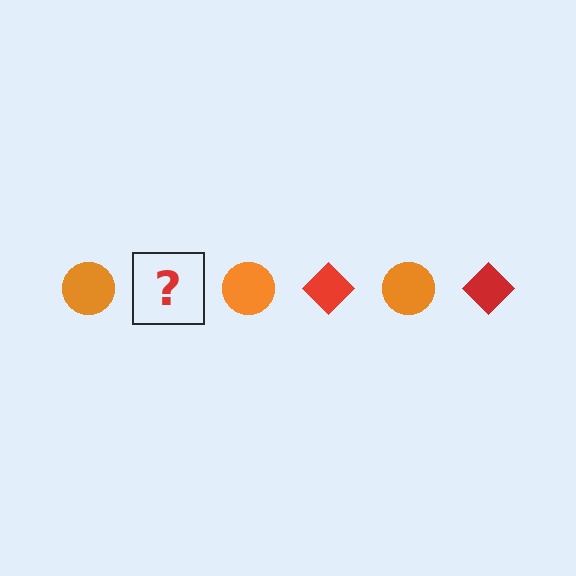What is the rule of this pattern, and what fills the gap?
The rule is that the pattern alternates between orange circle and red diamond. The gap should be filled with a red diamond.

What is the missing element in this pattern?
The missing element is a red diamond.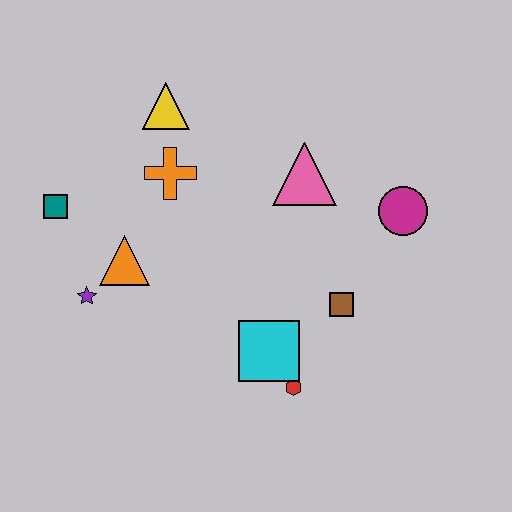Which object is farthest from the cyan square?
The yellow triangle is farthest from the cyan square.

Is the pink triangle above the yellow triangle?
No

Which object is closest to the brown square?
The cyan square is closest to the brown square.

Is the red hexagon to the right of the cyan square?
Yes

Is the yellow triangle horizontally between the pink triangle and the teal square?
Yes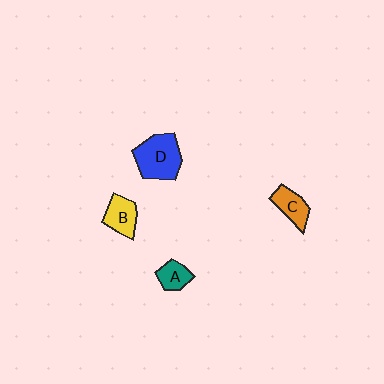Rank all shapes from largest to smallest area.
From largest to smallest: D (blue), B (yellow), C (orange), A (teal).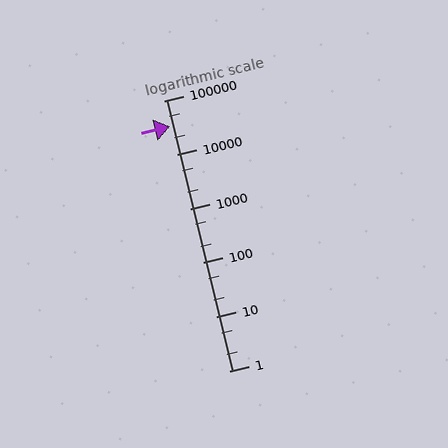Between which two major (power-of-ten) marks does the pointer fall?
The pointer is between 10000 and 100000.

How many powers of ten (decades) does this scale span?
The scale spans 5 decades, from 1 to 100000.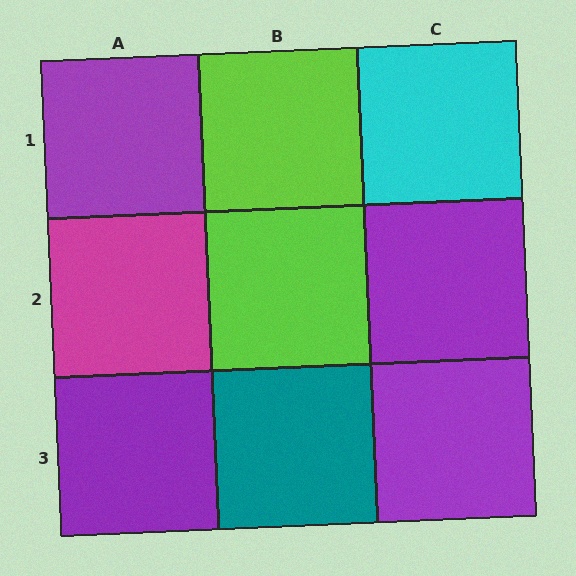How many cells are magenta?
1 cell is magenta.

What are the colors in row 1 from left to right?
Purple, lime, cyan.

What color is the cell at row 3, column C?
Purple.